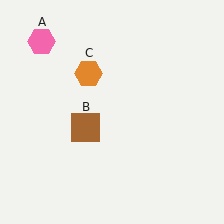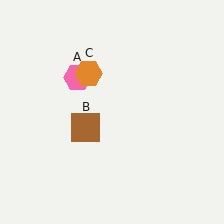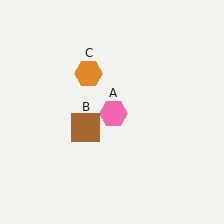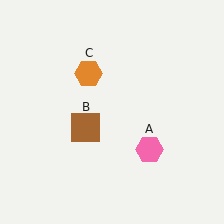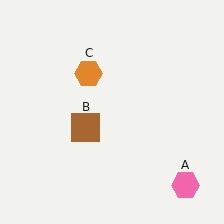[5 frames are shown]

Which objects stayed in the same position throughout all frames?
Brown square (object B) and orange hexagon (object C) remained stationary.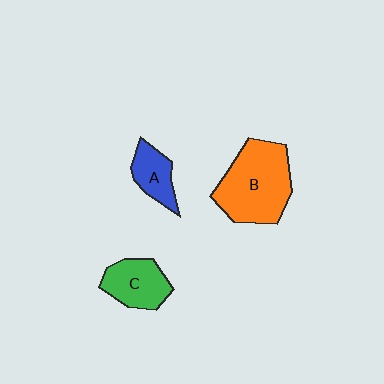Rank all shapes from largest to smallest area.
From largest to smallest: B (orange), C (green), A (blue).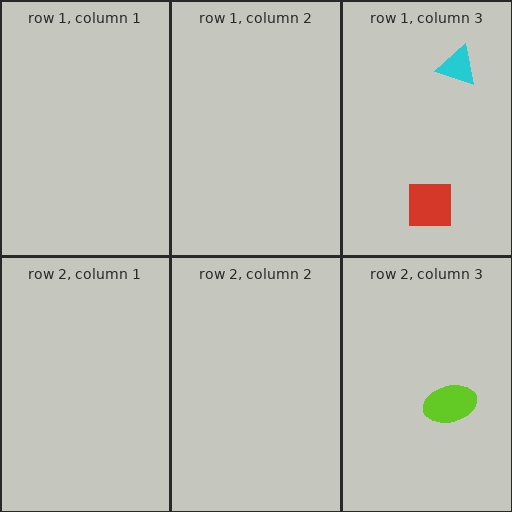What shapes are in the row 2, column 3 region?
The lime ellipse.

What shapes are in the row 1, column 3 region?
The cyan triangle, the red square.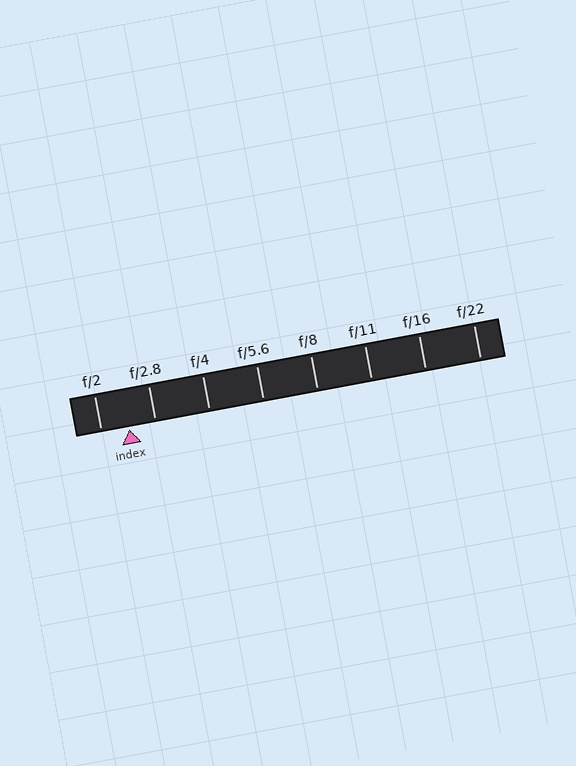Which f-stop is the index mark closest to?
The index mark is closest to f/2.8.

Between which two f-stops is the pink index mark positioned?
The index mark is between f/2 and f/2.8.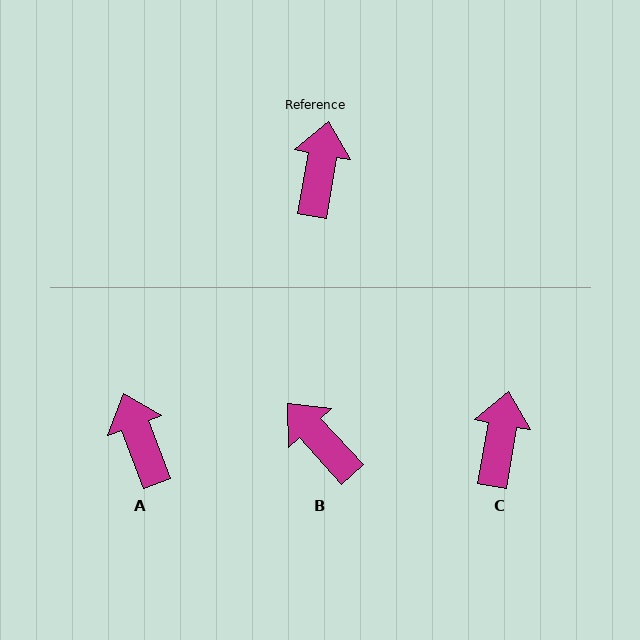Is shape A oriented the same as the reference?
No, it is off by about 30 degrees.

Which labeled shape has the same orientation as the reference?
C.